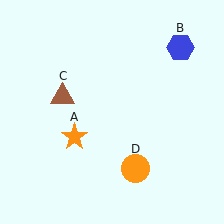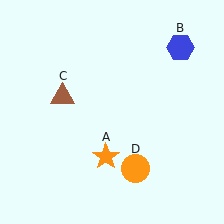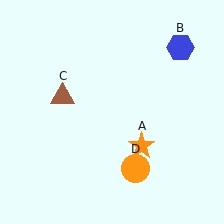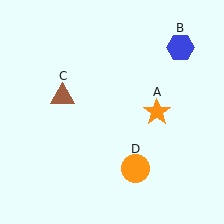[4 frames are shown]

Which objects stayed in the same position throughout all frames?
Blue hexagon (object B) and brown triangle (object C) and orange circle (object D) remained stationary.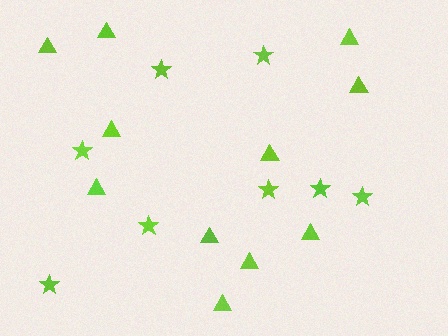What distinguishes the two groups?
There are 2 groups: one group of stars (8) and one group of triangles (11).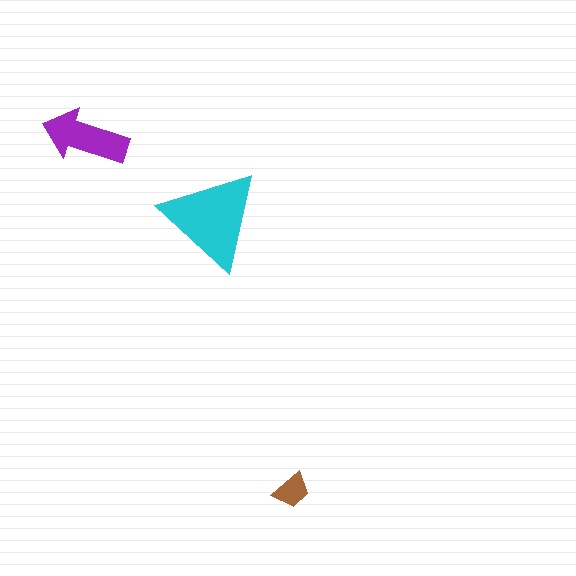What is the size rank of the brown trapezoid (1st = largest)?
3rd.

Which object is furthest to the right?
The brown trapezoid is rightmost.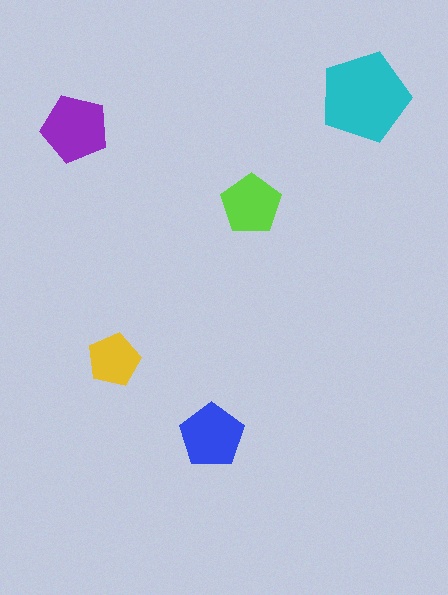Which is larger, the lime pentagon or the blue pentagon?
The blue one.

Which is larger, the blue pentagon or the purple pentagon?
The purple one.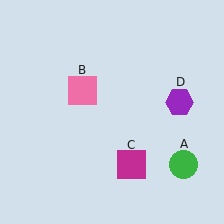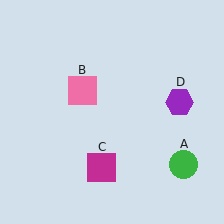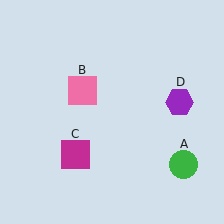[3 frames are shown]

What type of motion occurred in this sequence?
The magenta square (object C) rotated clockwise around the center of the scene.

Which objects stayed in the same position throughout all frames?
Green circle (object A) and pink square (object B) and purple hexagon (object D) remained stationary.